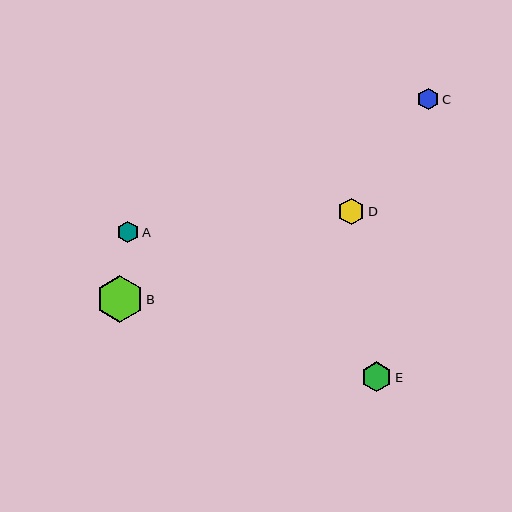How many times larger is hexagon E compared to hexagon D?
Hexagon E is approximately 1.1 times the size of hexagon D.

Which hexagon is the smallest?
Hexagon C is the smallest with a size of approximately 21 pixels.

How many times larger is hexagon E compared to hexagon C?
Hexagon E is approximately 1.4 times the size of hexagon C.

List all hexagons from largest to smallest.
From largest to smallest: B, E, D, A, C.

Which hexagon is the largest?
Hexagon B is the largest with a size of approximately 47 pixels.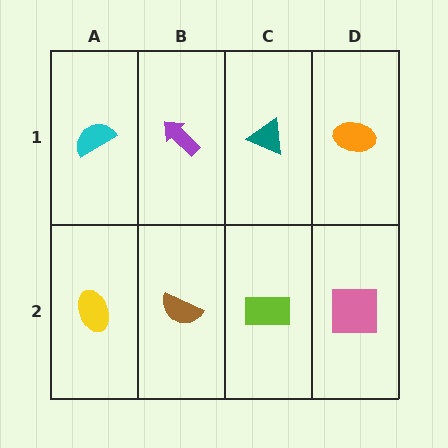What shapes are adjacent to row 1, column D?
A pink square (row 2, column D), a teal triangle (row 1, column C).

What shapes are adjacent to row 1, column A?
A yellow ellipse (row 2, column A), a purple arrow (row 1, column B).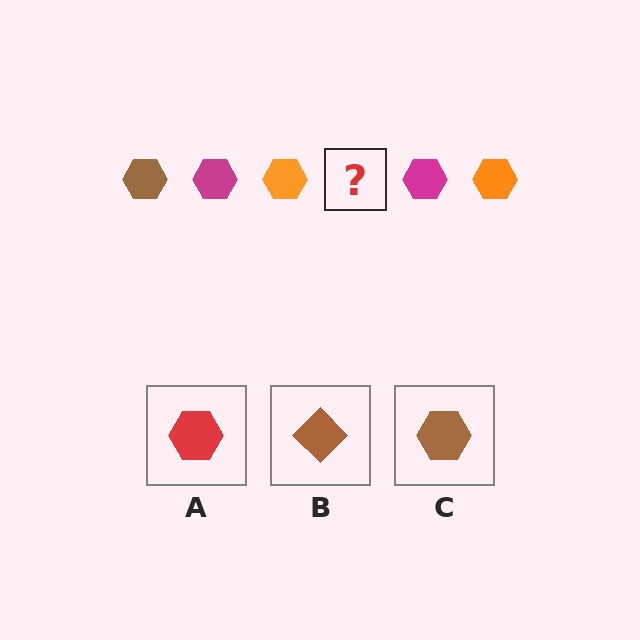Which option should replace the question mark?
Option C.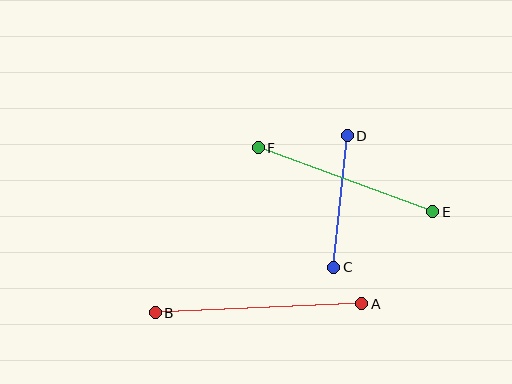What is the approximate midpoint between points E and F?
The midpoint is at approximately (346, 180) pixels.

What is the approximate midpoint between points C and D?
The midpoint is at approximately (341, 201) pixels.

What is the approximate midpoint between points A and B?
The midpoint is at approximately (259, 308) pixels.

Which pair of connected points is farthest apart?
Points A and B are farthest apart.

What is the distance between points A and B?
The distance is approximately 207 pixels.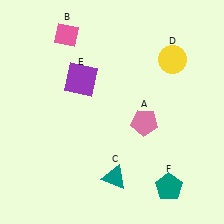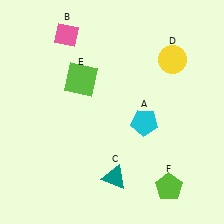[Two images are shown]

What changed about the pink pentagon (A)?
In Image 1, A is pink. In Image 2, it changed to cyan.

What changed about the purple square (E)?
In Image 1, E is purple. In Image 2, it changed to lime.